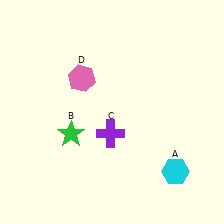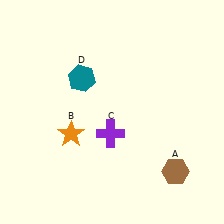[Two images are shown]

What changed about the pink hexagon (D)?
In Image 1, D is pink. In Image 2, it changed to teal.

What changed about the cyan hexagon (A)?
In Image 1, A is cyan. In Image 2, it changed to brown.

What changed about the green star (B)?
In Image 1, B is green. In Image 2, it changed to orange.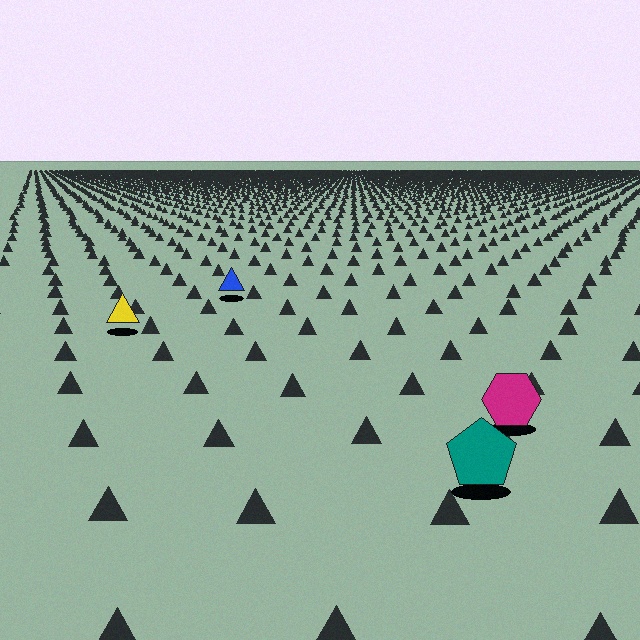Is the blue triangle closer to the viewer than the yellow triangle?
No. The yellow triangle is closer — you can tell from the texture gradient: the ground texture is coarser near it.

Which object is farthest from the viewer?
The blue triangle is farthest from the viewer. It appears smaller and the ground texture around it is denser.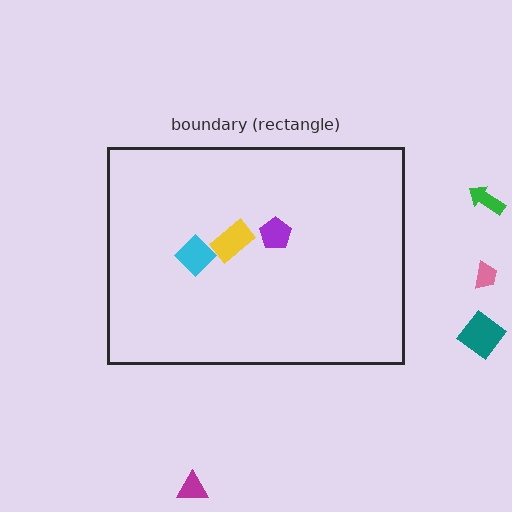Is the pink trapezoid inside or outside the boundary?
Outside.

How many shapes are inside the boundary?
3 inside, 4 outside.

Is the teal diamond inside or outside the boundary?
Outside.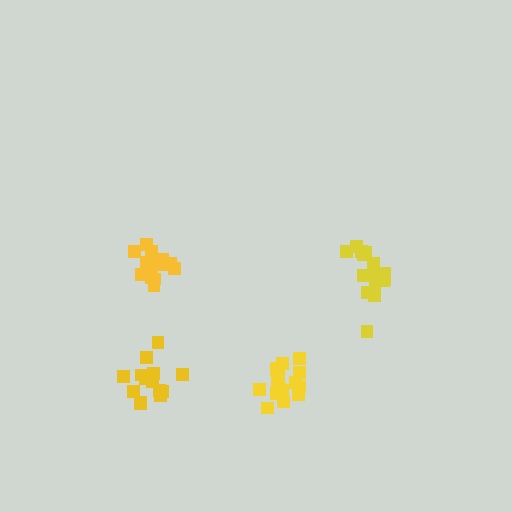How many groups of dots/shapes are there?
There are 4 groups.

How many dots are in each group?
Group 1: 16 dots, Group 2: 15 dots, Group 3: 15 dots, Group 4: 17 dots (63 total).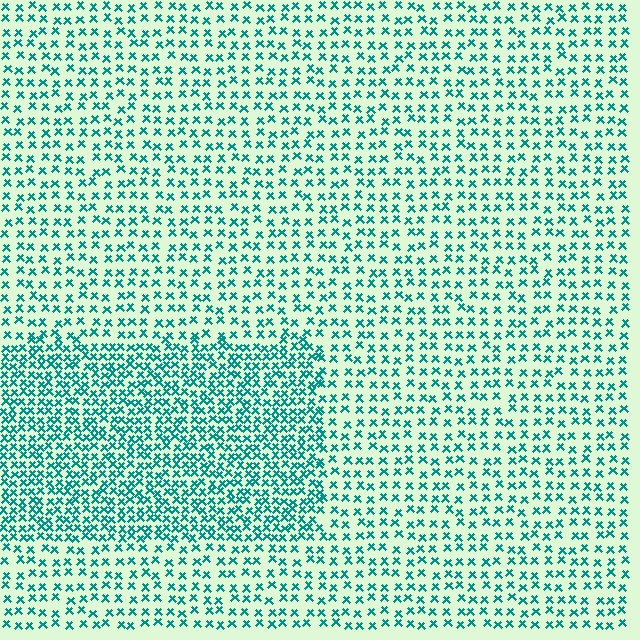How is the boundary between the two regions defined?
The boundary is defined by a change in element density (approximately 2.0x ratio). All elements are the same color, size, and shape.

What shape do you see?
I see a rectangle.